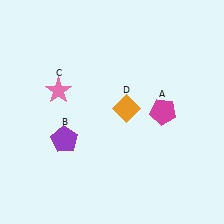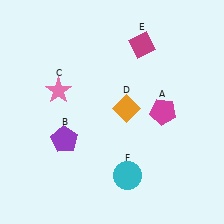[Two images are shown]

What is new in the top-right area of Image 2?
A magenta diamond (E) was added in the top-right area of Image 2.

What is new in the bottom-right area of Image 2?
A cyan circle (F) was added in the bottom-right area of Image 2.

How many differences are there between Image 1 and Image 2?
There are 2 differences between the two images.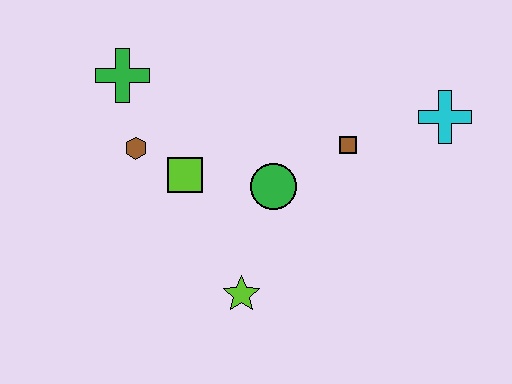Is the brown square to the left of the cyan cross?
Yes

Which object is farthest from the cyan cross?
The green cross is farthest from the cyan cross.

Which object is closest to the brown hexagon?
The lime square is closest to the brown hexagon.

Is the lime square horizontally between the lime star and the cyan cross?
No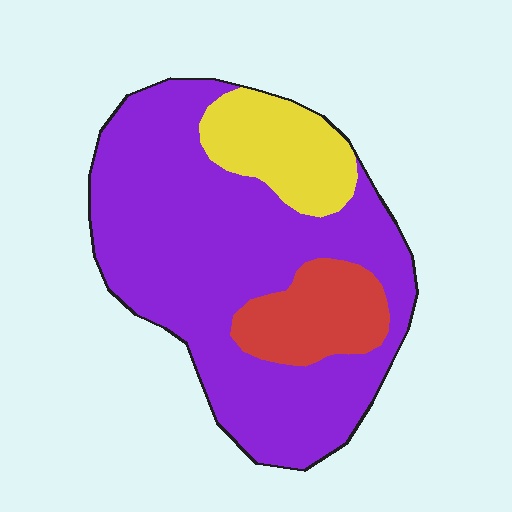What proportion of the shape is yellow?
Yellow covers 15% of the shape.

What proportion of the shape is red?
Red covers about 15% of the shape.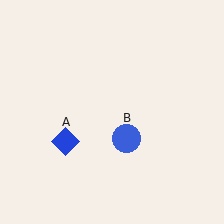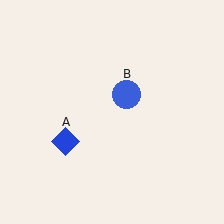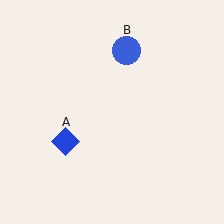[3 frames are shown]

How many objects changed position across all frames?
1 object changed position: blue circle (object B).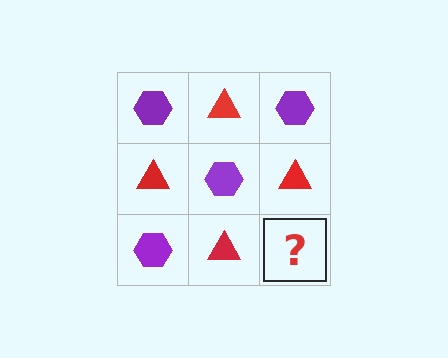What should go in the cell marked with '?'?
The missing cell should contain a purple hexagon.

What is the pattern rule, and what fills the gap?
The rule is that it alternates purple hexagon and red triangle in a checkerboard pattern. The gap should be filled with a purple hexagon.